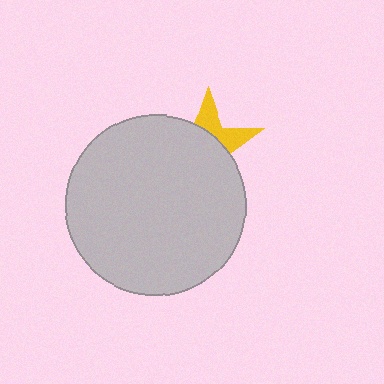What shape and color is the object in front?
The object in front is a light gray circle.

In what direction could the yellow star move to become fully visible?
The yellow star could move up. That would shift it out from behind the light gray circle entirely.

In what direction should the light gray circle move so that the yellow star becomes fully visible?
The light gray circle should move down. That is the shortest direction to clear the overlap and leave the yellow star fully visible.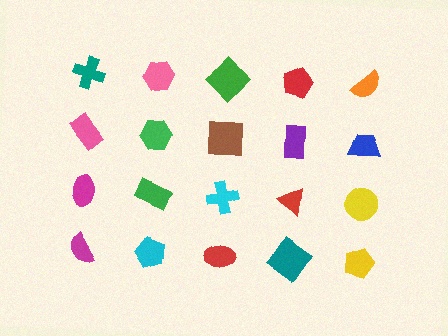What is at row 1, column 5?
An orange semicircle.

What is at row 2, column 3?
A brown square.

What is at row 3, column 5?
A yellow circle.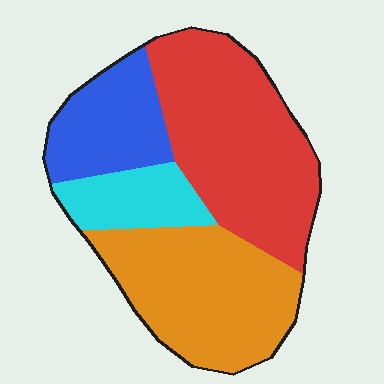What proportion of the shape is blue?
Blue covers 17% of the shape.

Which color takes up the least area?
Cyan, at roughly 10%.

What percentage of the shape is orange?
Orange covers roughly 30% of the shape.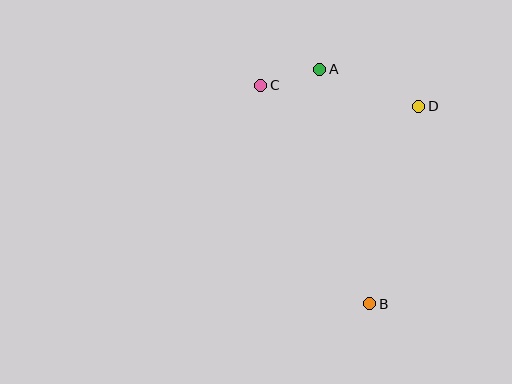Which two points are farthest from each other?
Points B and C are farthest from each other.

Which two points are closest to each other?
Points A and C are closest to each other.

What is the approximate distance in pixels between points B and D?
The distance between B and D is approximately 204 pixels.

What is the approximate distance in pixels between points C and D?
The distance between C and D is approximately 159 pixels.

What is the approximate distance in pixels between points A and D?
The distance between A and D is approximately 106 pixels.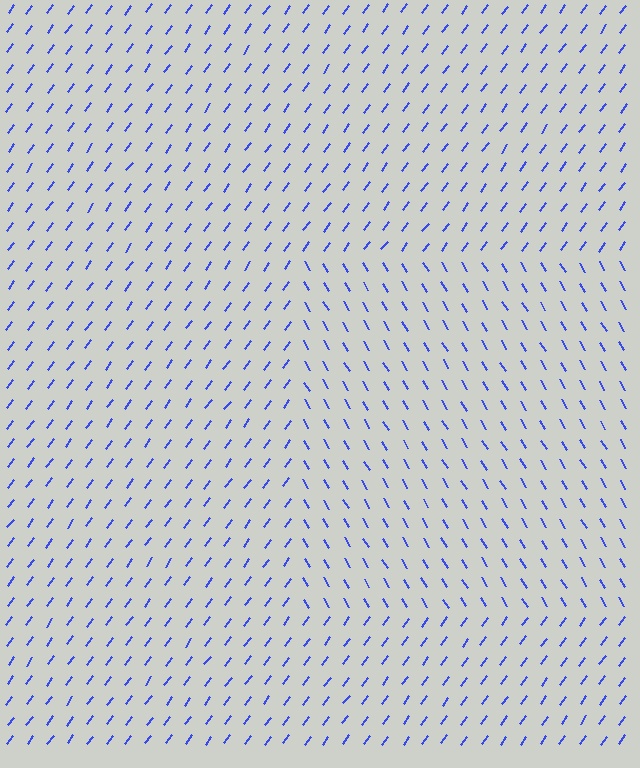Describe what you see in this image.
The image is filled with small blue line segments. A rectangle region in the image has lines oriented differently from the surrounding lines, creating a visible texture boundary.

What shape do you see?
I see a rectangle.